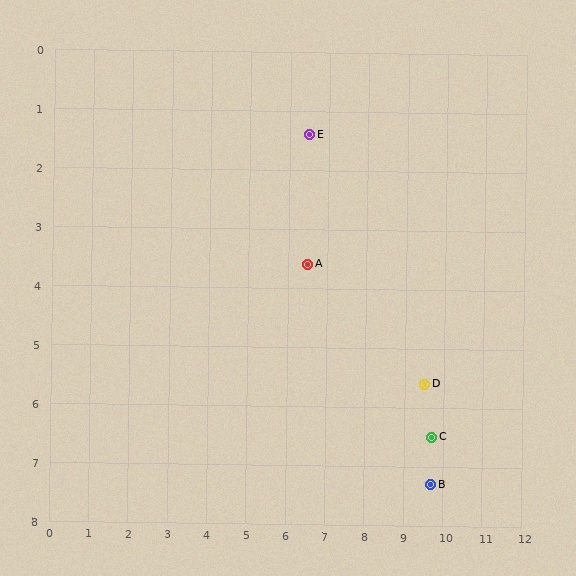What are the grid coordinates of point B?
Point B is at approximately (9.7, 7.3).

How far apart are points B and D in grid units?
Points B and D are about 1.7 grid units apart.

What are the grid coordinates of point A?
Point A is at approximately (6.5, 3.6).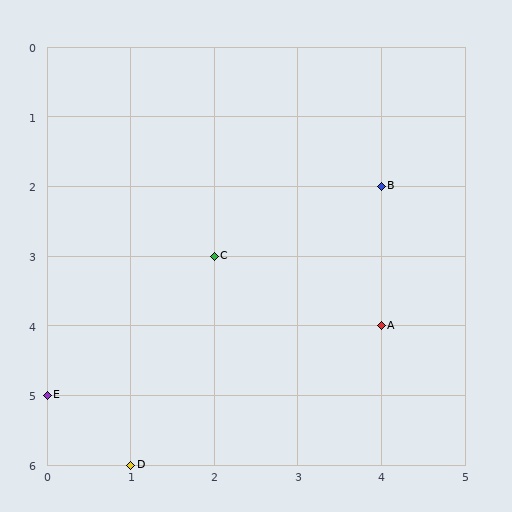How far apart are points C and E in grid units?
Points C and E are 2 columns and 2 rows apart (about 2.8 grid units diagonally).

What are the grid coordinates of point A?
Point A is at grid coordinates (4, 4).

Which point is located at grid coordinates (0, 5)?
Point E is at (0, 5).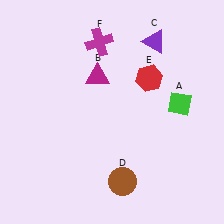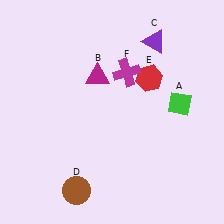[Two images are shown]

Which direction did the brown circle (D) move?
The brown circle (D) moved left.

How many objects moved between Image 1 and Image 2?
2 objects moved between the two images.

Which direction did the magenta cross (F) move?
The magenta cross (F) moved down.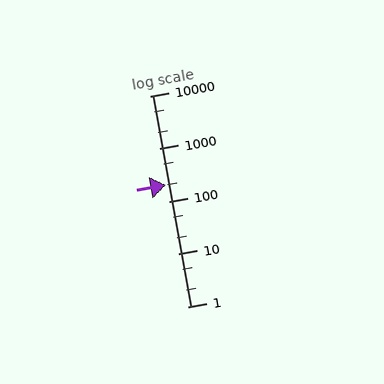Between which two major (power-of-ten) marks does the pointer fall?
The pointer is between 100 and 1000.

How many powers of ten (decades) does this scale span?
The scale spans 4 decades, from 1 to 10000.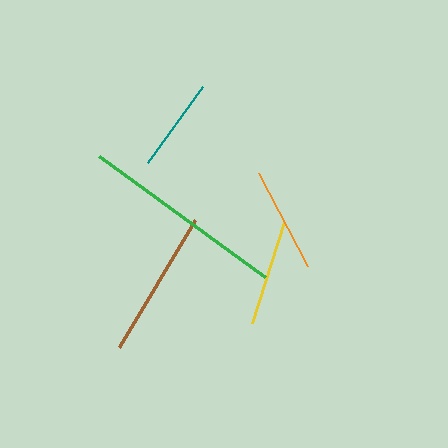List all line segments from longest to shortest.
From longest to shortest: green, brown, yellow, orange, teal.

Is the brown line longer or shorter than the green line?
The green line is longer than the brown line.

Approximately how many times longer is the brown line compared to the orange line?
The brown line is approximately 1.4 times the length of the orange line.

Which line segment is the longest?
The green line is the longest at approximately 205 pixels.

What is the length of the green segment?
The green segment is approximately 205 pixels long.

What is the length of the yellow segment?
The yellow segment is approximately 105 pixels long.